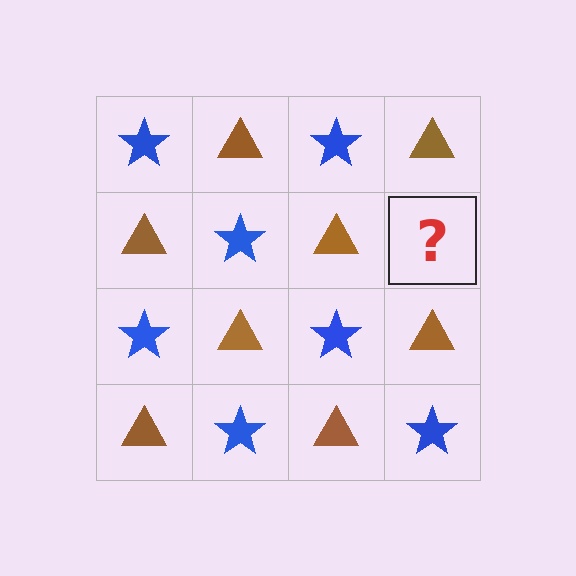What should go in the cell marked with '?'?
The missing cell should contain a blue star.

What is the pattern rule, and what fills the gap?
The rule is that it alternates blue star and brown triangle in a checkerboard pattern. The gap should be filled with a blue star.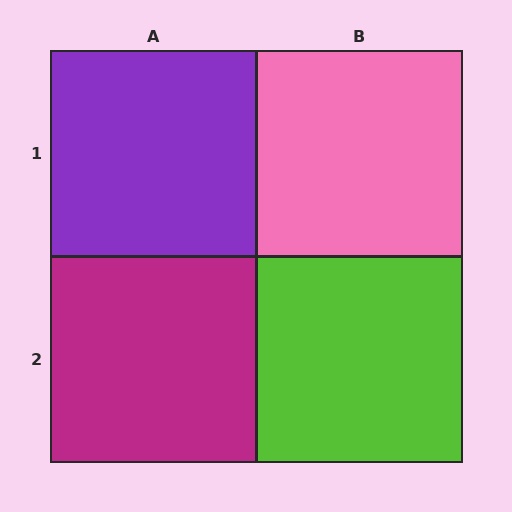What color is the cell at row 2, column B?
Lime.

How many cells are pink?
1 cell is pink.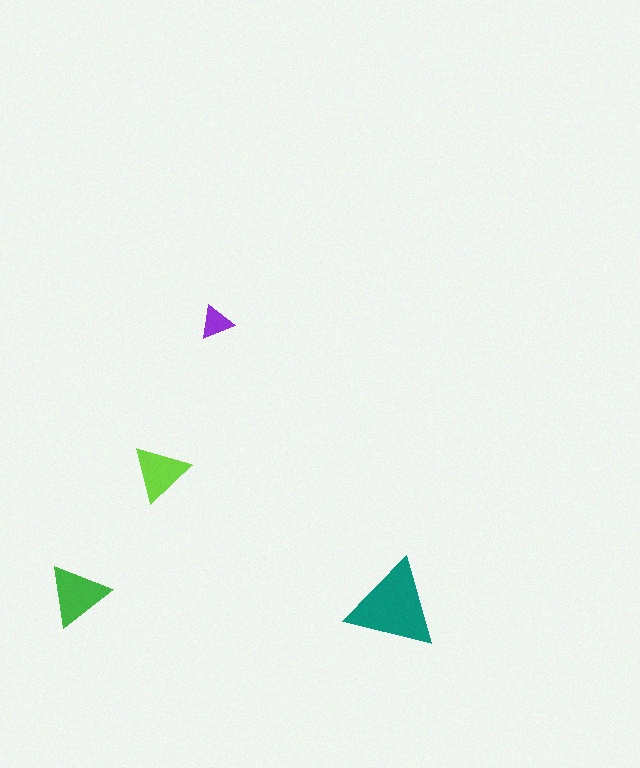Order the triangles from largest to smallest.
the teal one, the green one, the lime one, the purple one.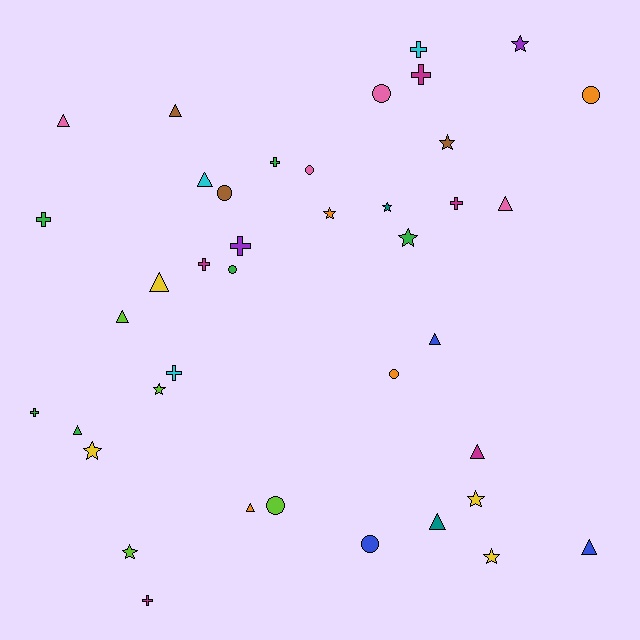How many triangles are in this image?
There are 12 triangles.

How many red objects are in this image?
There are no red objects.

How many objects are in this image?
There are 40 objects.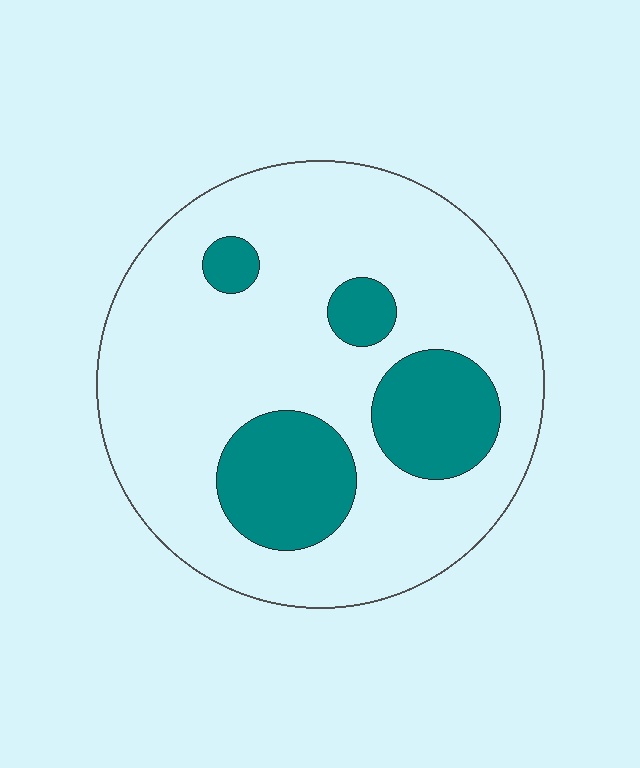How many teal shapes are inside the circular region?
4.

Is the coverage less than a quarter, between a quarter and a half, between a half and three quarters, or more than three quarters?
Less than a quarter.